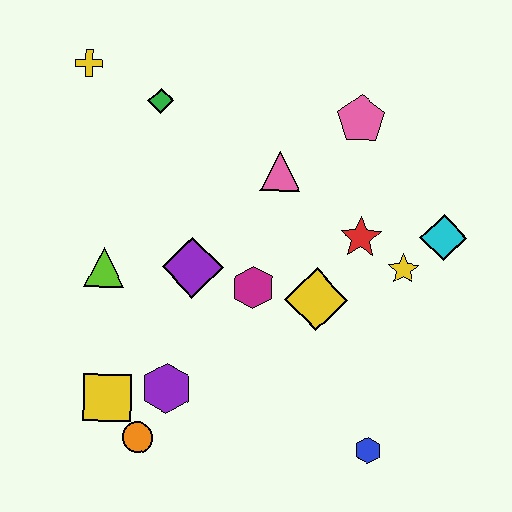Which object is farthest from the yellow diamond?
The yellow cross is farthest from the yellow diamond.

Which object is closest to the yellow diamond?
The magenta hexagon is closest to the yellow diamond.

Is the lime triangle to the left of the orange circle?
Yes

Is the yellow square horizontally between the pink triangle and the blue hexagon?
No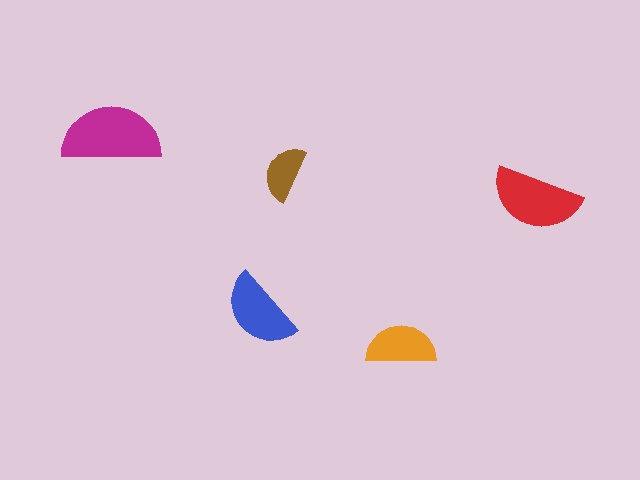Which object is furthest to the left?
The magenta semicircle is leftmost.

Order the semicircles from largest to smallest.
the magenta one, the red one, the blue one, the orange one, the brown one.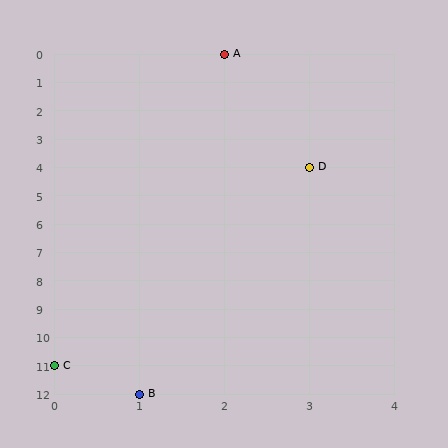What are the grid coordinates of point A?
Point A is at grid coordinates (2, 0).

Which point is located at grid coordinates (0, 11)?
Point C is at (0, 11).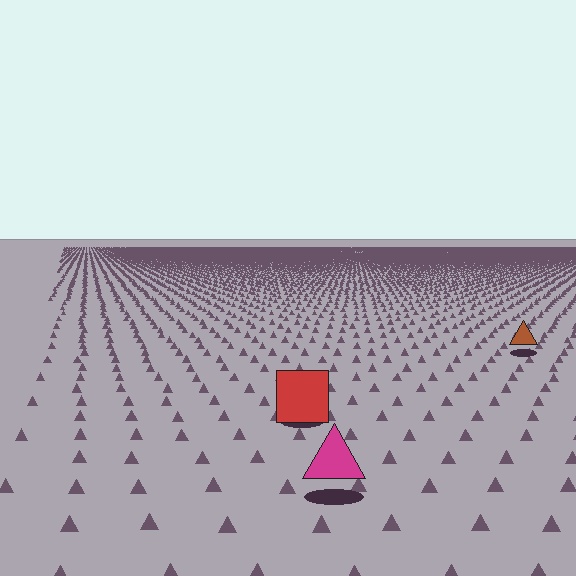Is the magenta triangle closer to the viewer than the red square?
Yes. The magenta triangle is closer — you can tell from the texture gradient: the ground texture is coarser near it.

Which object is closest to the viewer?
The magenta triangle is closest. The texture marks near it are larger and more spread out.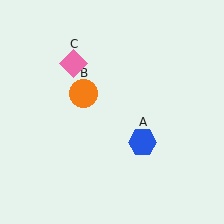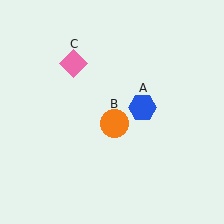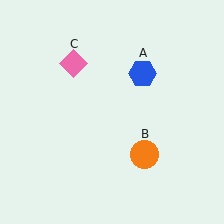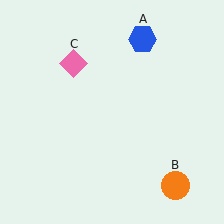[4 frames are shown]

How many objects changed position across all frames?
2 objects changed position: blue hexagon (object A), orange circle (object B).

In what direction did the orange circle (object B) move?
The orange circle (object B) moved down and to the right.